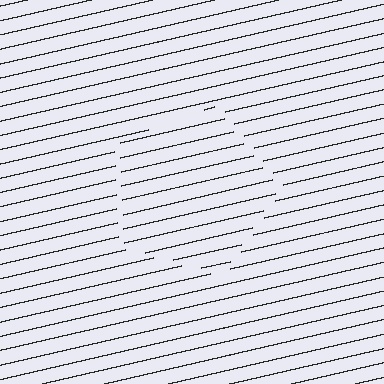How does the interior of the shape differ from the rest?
The interior of the shape contains the same grating, shifted by half a period — the contour is defined by the phase discontinuity where line-ends from the inner and outer gratings abut.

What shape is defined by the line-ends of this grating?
An illusory pentagon. The interior of the shape contains the same grating, shifted by half a period — the contour is defined by the phase discontinuity where line-ends from the inner and outer gratings abut.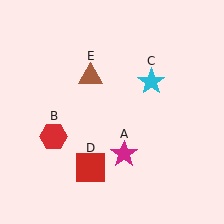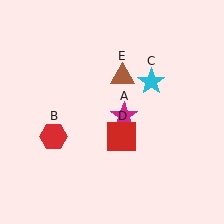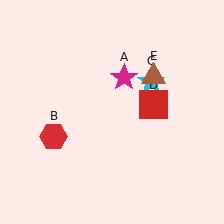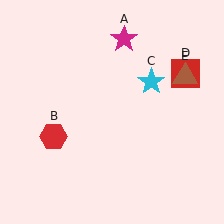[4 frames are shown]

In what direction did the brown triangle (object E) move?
The brown triangle (object E) moved right.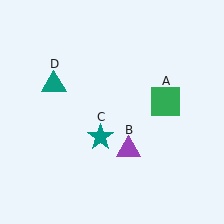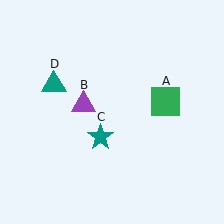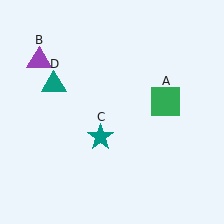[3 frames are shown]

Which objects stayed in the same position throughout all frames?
Green square (object A) and teal star (object C) and teal triangle (object D) remained stationary.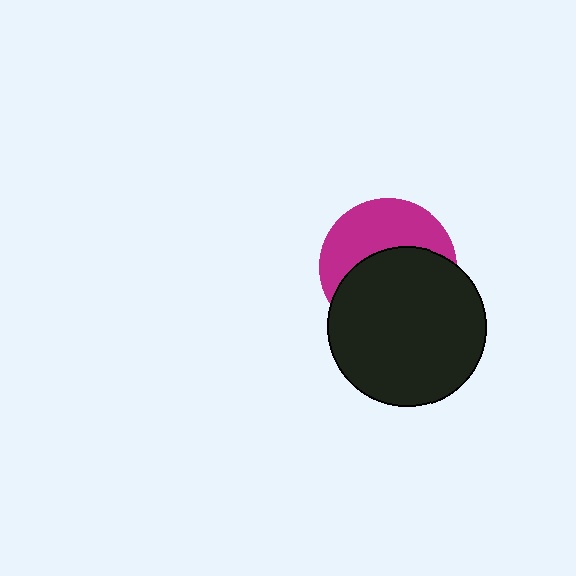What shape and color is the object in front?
The object in front is a black circle.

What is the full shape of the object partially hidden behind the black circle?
The partially hidden object is a magenta circle.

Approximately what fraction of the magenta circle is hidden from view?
Roughly 56% of the magenta circle is hidden behind the black circle.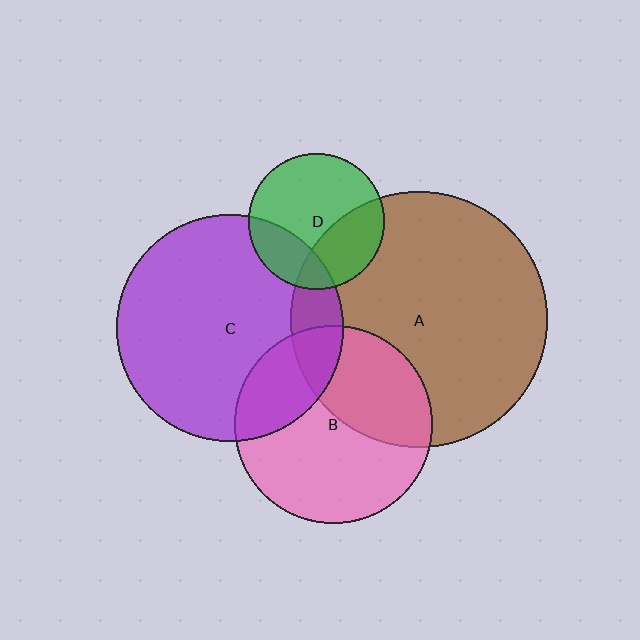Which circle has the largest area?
Circle A (brown).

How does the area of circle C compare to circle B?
Approximately 1.3 times.